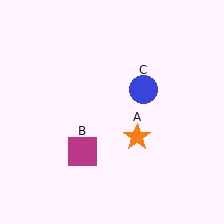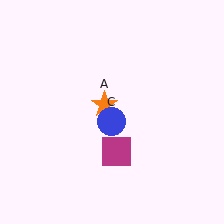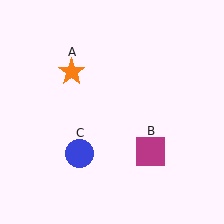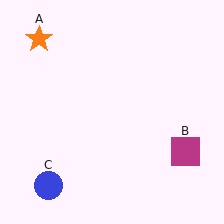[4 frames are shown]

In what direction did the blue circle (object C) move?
The blue circle (object C) moved down and to the left.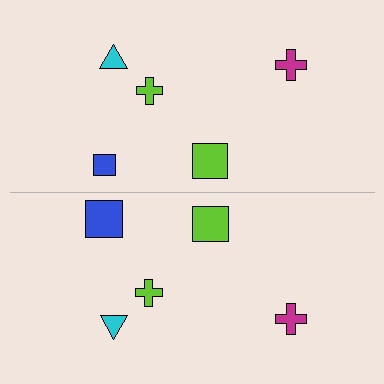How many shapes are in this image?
There are 10 shapes in this image.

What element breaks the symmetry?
The blue square on the bottom side has a different size than its mirror counterpart.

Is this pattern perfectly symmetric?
No, the pattern is not perfectly symmetric. The blue square on the bottom side has a different size than its mirror counterpart.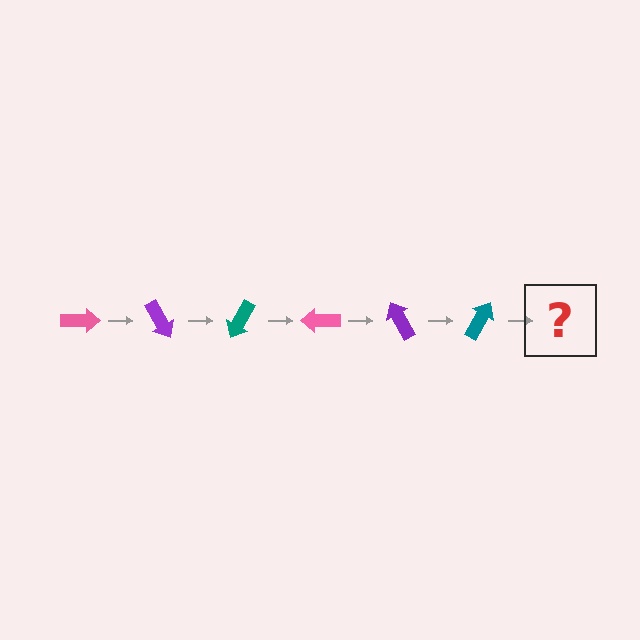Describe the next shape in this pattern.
It should be a pink arrow, rotated 360 degrees from the start.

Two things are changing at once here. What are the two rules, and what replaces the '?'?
The two rules are that it rotates 60 degrees each step and the color cycles through pink, purple, and teal. The '?' should be a pink arrow, rotated 360 degrees from the start.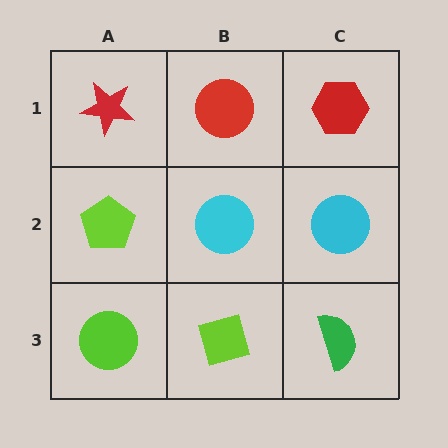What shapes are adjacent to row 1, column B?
A cyan circle (row 2, column B), a red star (row 1, column A), a red hexagon (row 1, column C).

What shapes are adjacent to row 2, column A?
A red star (row 1, column A), a lime circle (row 3, column A), a cyan circle (row 2, column B).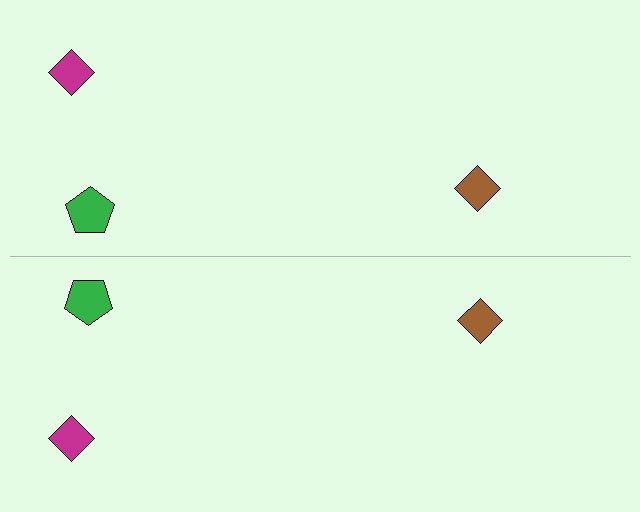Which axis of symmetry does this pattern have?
The pattern has a horizontal axis of symmetry running through the center of the image.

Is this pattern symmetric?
Yes, this pattern has bilateral (reflection) symmetry.